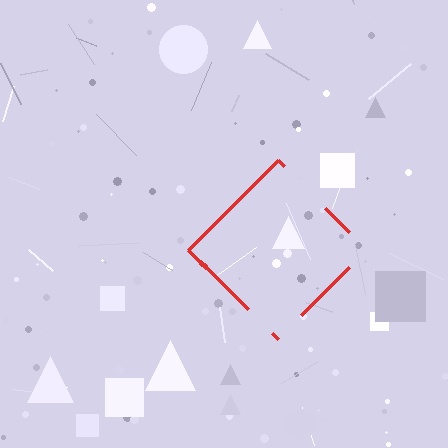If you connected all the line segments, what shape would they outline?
They would outline a diamond.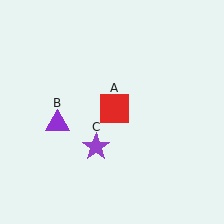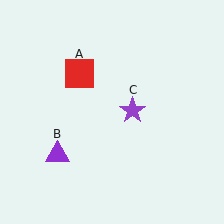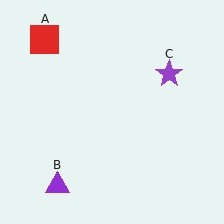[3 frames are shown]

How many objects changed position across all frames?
3 objects changed position: red square (object A), purple triangle (object B), purple star (object C).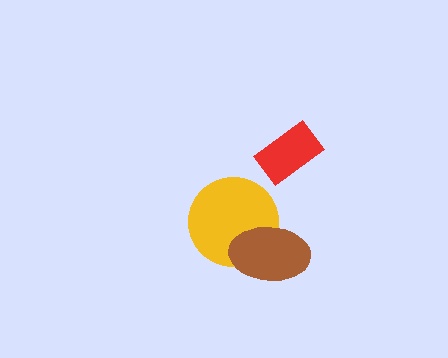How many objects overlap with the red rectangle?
0 objects overlap with the red rectangle.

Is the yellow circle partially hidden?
Yes, it is partially covered by another shape.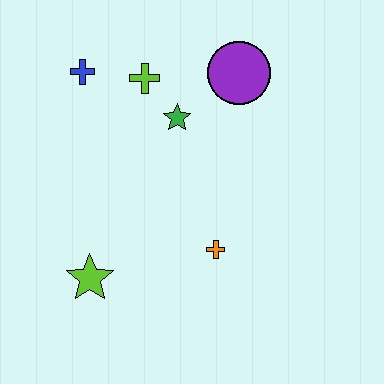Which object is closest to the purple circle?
The green star is closest to the purple circle.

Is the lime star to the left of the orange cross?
Yes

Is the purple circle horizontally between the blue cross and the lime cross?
No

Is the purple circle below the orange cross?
No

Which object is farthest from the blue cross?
The orange cross is farthest from the blue cross.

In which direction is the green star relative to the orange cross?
The green star is above the orange cross.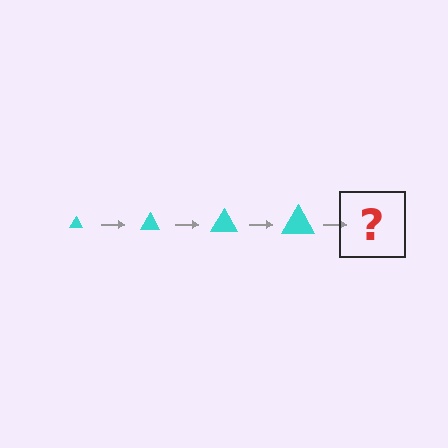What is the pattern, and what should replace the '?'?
The pattern is that the triangle gets progressively larger each step. The '?' should be a cyan triangle, larger than the previous one.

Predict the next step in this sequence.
The next step is a cyan triangle, larger than the previous one.